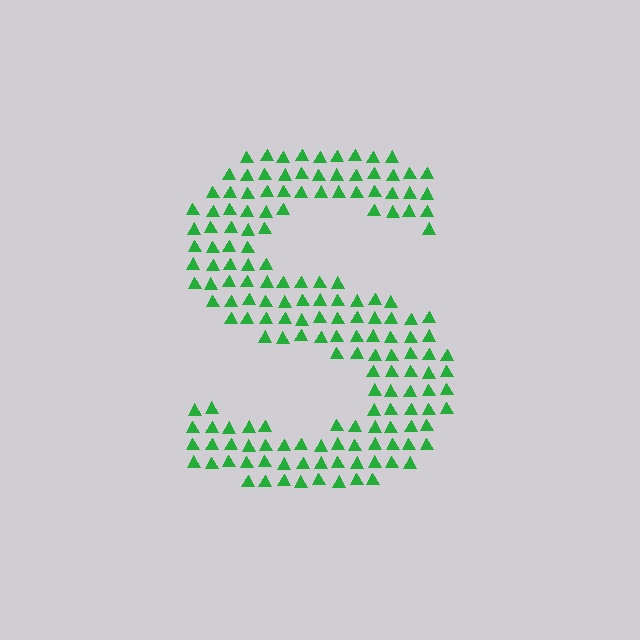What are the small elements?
The small elements are triangles.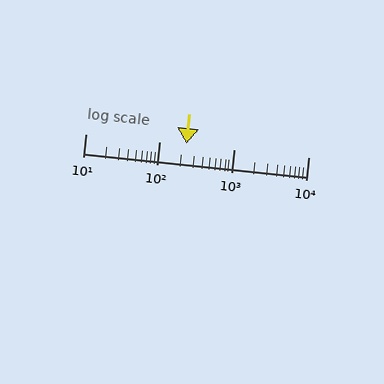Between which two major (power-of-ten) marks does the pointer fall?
The pointer is between 100 and 1000.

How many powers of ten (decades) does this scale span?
The scale spans 3 decades, from 10 to 10000.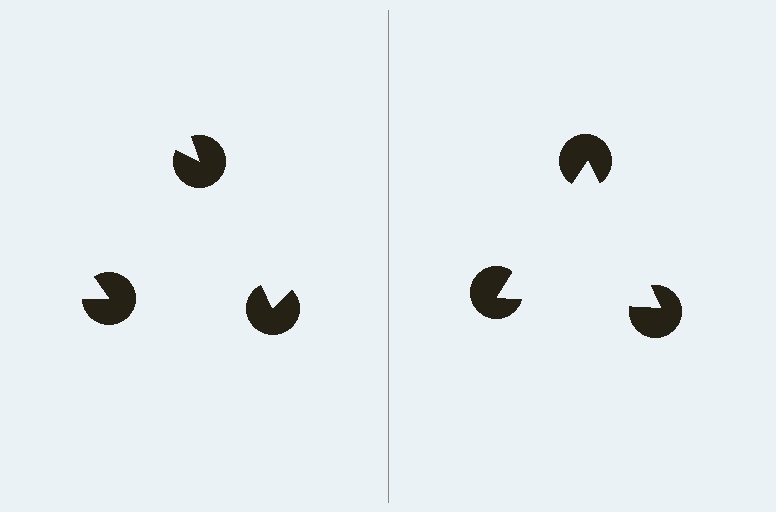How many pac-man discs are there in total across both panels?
6 — 3 on each side.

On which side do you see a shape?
An illusory triangle appears on the right side. On the left side the wedge cuts are rotated, so no coherent shape forms.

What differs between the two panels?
The pac-man discs are positioned identically on both sides; only the wedge orientations differ. On the right they align to a triangle; on the left they are misaligned.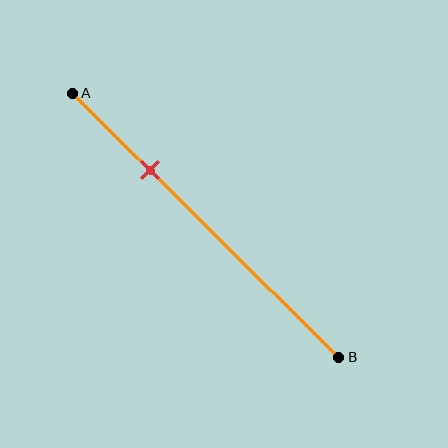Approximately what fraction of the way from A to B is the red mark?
The red mark is approximately 30% of the way from A to B.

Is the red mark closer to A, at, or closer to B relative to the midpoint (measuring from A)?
The red mark is closer to point A than the midpoint of segment AB.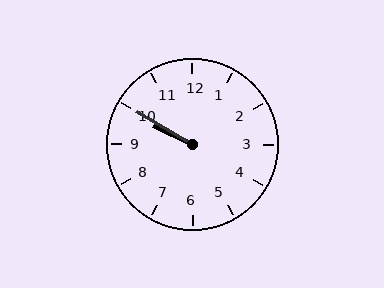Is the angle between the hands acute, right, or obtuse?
It is acute.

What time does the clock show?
9:50.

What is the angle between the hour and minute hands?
Approximately 5 degrees.